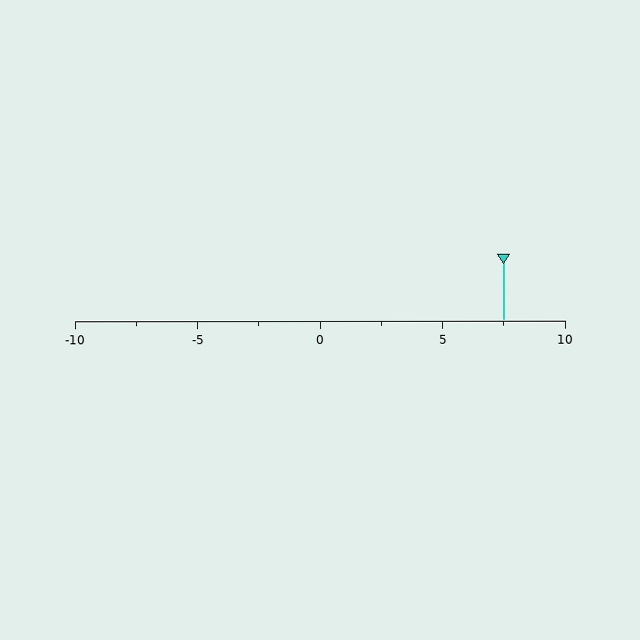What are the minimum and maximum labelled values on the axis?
The axis runs from -10 to 10.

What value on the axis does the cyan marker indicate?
The marker indicates approximately 7.5.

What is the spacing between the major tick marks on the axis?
The major ticks are spaced 5 apart.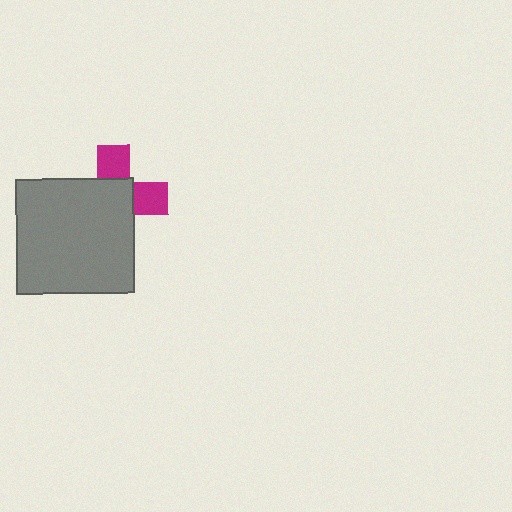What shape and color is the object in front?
The object in front is a gray rectangle.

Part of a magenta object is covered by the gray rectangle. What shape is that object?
It is a cross.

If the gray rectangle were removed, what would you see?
You would see the complete magenta cross.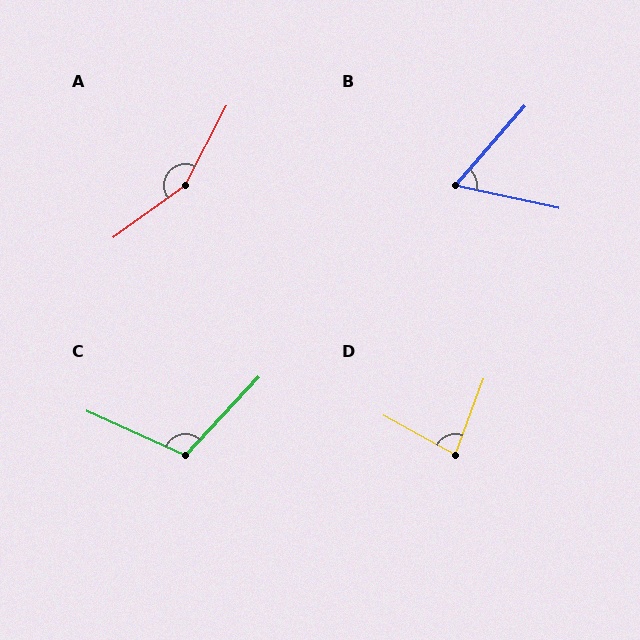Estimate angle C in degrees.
Approximately 109 degrees.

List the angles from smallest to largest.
B (61°), D (81°), C (109°), A (154°).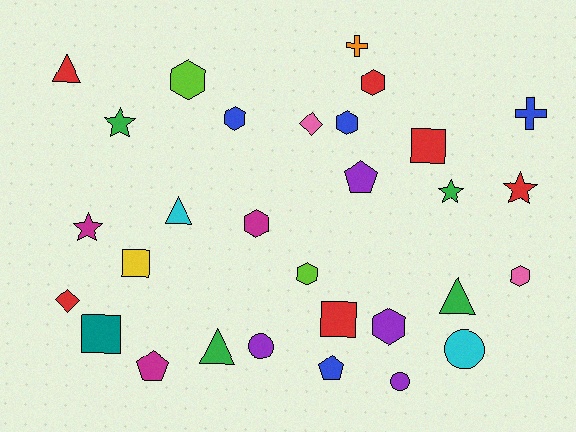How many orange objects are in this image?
There is 1 orange object.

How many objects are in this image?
There are 30 objects.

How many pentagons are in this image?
There are 3 pentagons.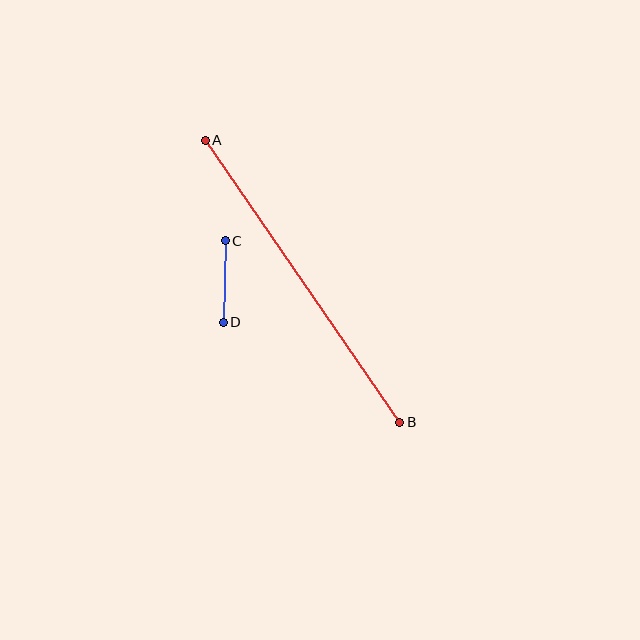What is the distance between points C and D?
The distance is approximately 81 pixels.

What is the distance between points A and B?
The distance is approximately 343 pixels.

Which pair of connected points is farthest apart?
Points A and B are farthest apart.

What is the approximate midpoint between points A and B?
The midpoint is at approximately (303, 281) pixels.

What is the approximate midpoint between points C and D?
The midpoint is at approximately (224, 281) pixels.